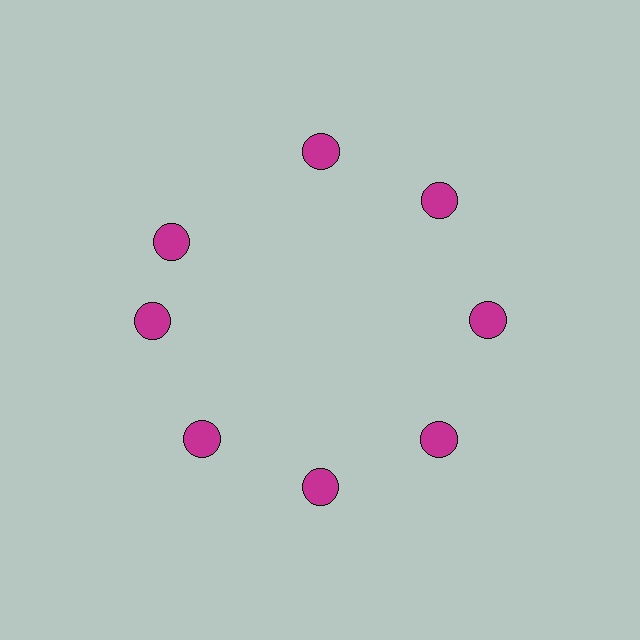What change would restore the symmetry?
The symmetry would be restored by rotating it back into even spacing with its neighbors so that all 8 circles sit at equal angles and equal distance from the center.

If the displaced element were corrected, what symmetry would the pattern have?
It would have 8-fold rotational symmetry — the pattern would map onto itself every 45 degrees.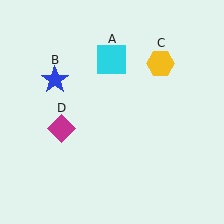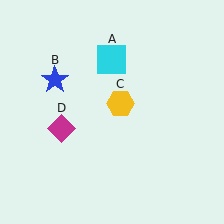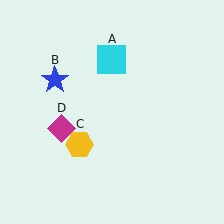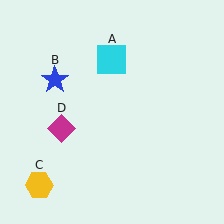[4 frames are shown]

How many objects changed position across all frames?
1 object changed position: yellow hexagon (object C).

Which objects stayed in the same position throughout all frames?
Cyan square (object A) and blue star (object B) and magenta diamond (object D) remained stationary.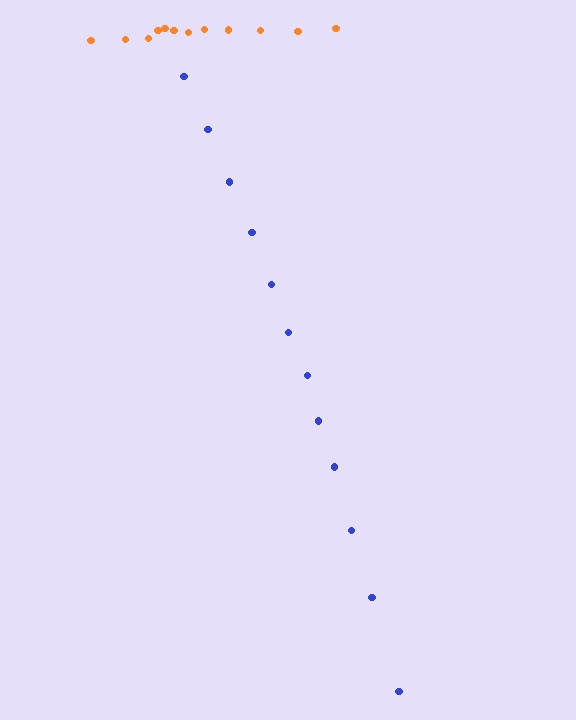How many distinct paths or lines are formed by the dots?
There are 2 distinct paths.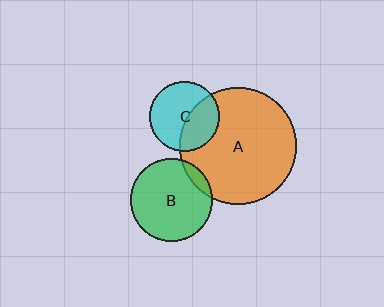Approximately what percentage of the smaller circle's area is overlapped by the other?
Approximately 40%.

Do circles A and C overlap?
Yes.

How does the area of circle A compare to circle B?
Approximately 2.0 times.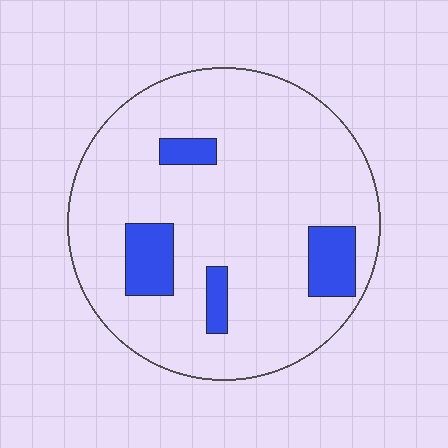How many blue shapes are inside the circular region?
4.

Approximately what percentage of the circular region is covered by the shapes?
Approximately 15%.